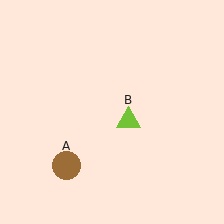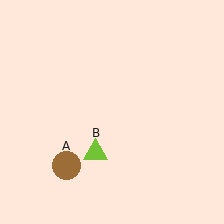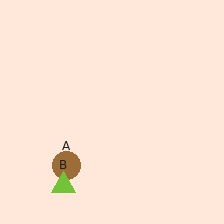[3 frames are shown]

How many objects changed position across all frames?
1 object changed position: lime triangle (object B).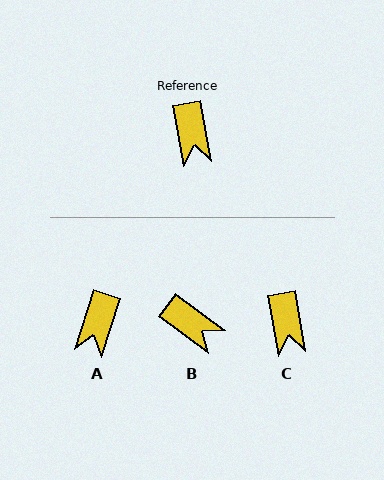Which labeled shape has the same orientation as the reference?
C.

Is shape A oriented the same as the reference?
No, it is off by about 27 degrees.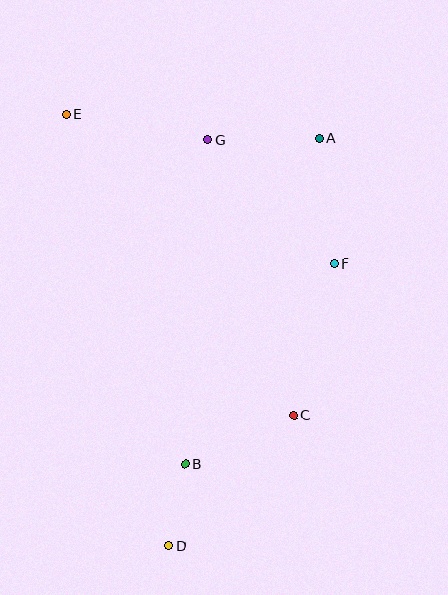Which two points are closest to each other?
Points B and D are closest to each other.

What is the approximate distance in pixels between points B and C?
The distance between B and C is approximately 119 pixels.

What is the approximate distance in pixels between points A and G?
The distance between A and G is approximately 111 pixels.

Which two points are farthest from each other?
Points D and E are farthest from each other.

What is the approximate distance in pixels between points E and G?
The distance between E and G is approximately 144 pixels.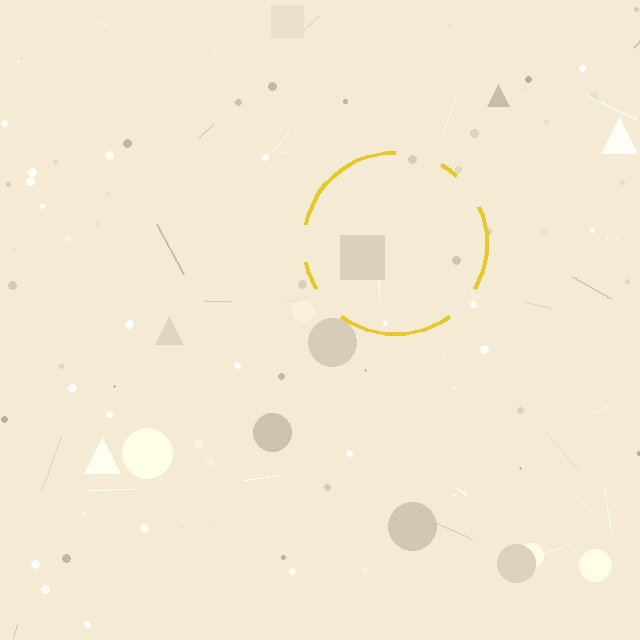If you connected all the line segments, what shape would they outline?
They would outline a circle.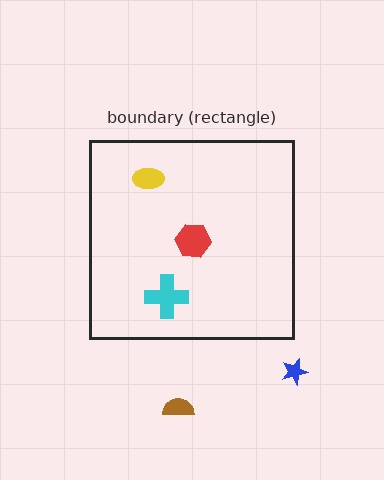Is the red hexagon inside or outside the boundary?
Inside.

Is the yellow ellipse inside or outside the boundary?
Inside.